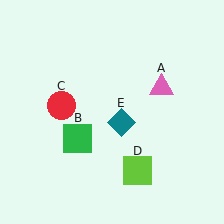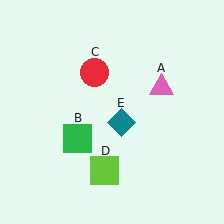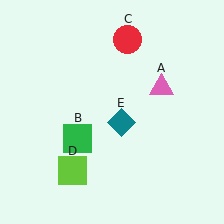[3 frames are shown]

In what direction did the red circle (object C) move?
The red circle (object C) moved up and to the right.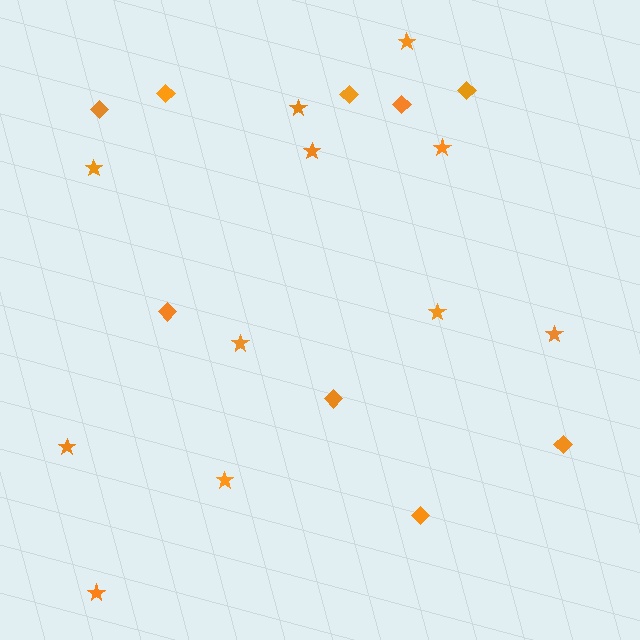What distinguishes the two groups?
There are 2 groups: one group of stars (11) and one group of diamonds (9).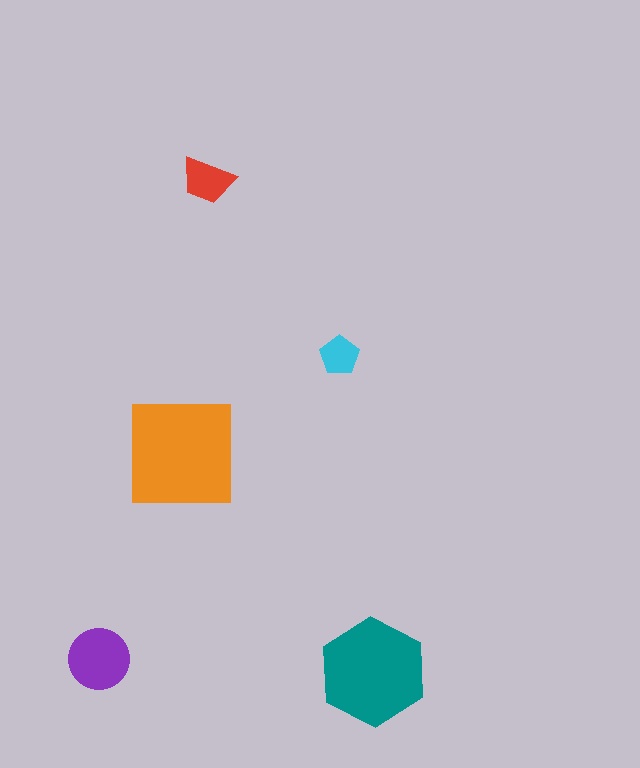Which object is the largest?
The orange square.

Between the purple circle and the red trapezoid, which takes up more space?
The purple circle.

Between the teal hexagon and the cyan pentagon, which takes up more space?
The teal hexagon.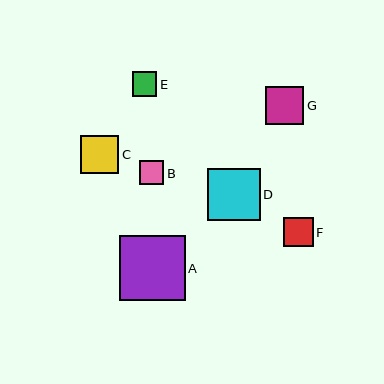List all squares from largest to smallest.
From largest to smallest: A, D, C, G, F, E, B.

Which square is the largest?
Square A is the largest with a size of approximately 65 pixels.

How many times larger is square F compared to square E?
Square F is approximately 1.2 times the size of square E.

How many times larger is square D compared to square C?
Square D is approximately 1.4 times the size of square C.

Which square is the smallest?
Square B is the smallest with a size of approximately 24 pixels.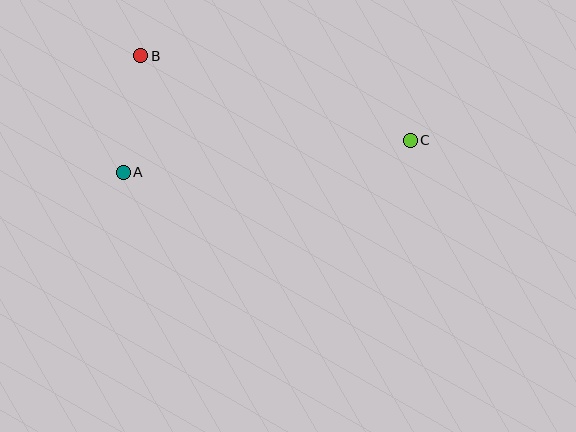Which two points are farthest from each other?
Points A and C are farthest from each other.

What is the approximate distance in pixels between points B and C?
The distance between B and C is approximately 282 pixels.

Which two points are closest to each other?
Points A and B are closest to each other.